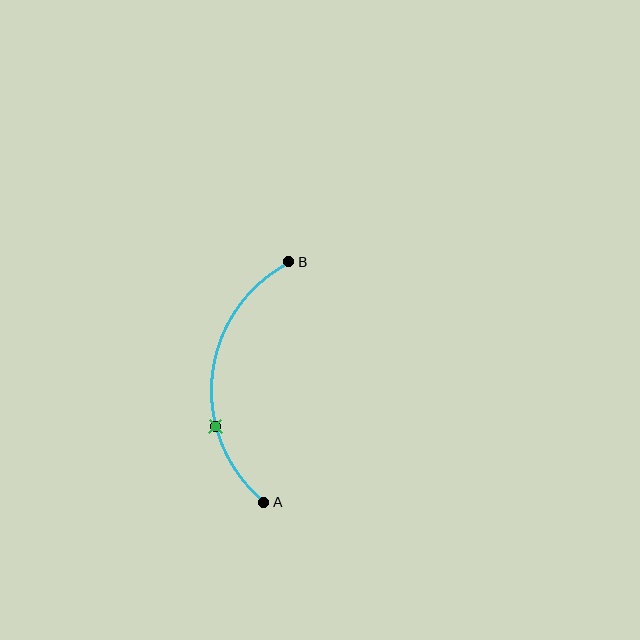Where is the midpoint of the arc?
The arc midpoint is the point on the curve farthest from the straight line joining A and B. It sits to the left of that line.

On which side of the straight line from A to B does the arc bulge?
The arc bulges to the left of the straight line connecting A and B.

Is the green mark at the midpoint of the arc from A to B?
No. The green mark lies on the arc but is closer to endpoint A. The arc midpoint would be at the point on the curve equidistant along the arc from both A and B.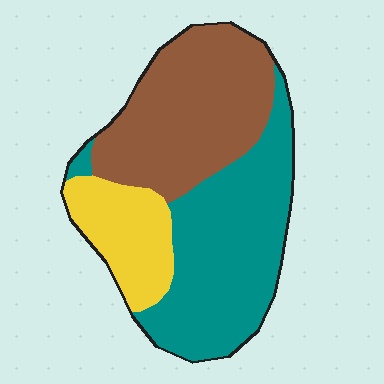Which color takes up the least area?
Yellow, at roughly 20%.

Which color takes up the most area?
Teal, at roughly 45%.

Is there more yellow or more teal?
Teal.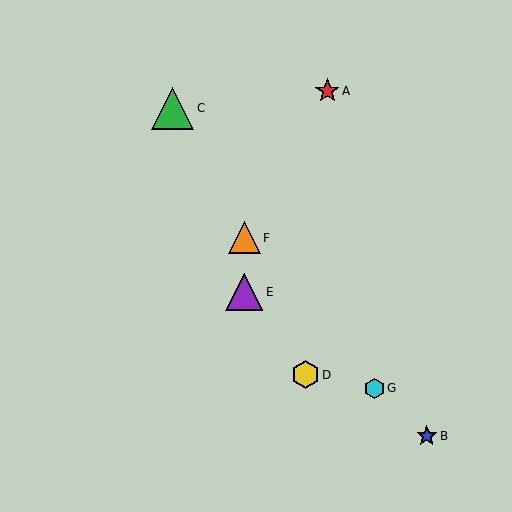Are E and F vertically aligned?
Yes, both are at x≈244.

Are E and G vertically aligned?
No, E is at x≈244 and G is at x≈374.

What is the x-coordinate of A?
Object A is at x≈327.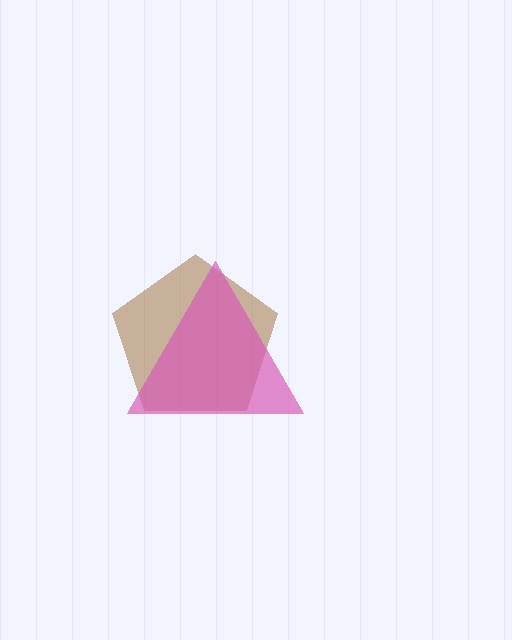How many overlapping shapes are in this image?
There are 2 overlapping shapes in the image.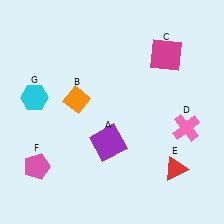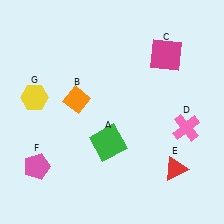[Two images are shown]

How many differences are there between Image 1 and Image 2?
There are 2 differences between the two images.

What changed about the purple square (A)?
In Image 1, A is purple. In Image 2, it changed to green.